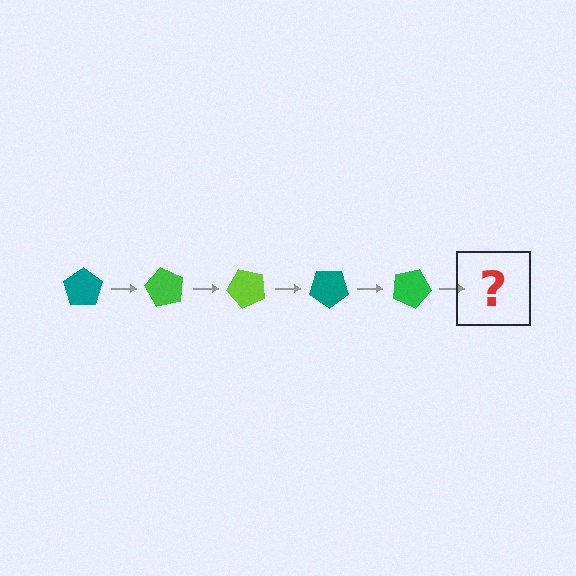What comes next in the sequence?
The next element should be a lime pentagon, rotated 300 degrees from the start.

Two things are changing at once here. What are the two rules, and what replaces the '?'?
The two rules are that it rotates 60 degrees each step and the color cycles through teal, green, and lime. The '?' should be a lime pentagon, rotated 300 degrees from the start.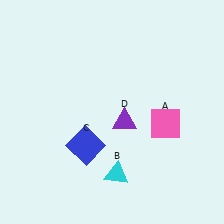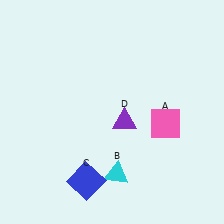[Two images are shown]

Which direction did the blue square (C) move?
The blue square (C) moved down.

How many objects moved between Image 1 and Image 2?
1 object moved between the two images.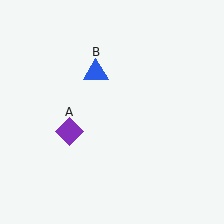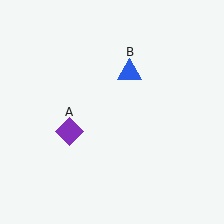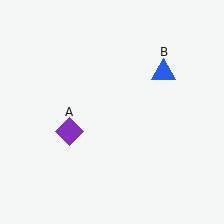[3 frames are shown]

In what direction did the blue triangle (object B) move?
The blue triangle (object B) moved right.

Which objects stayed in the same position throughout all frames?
Purple diamond (object A) remained stationary.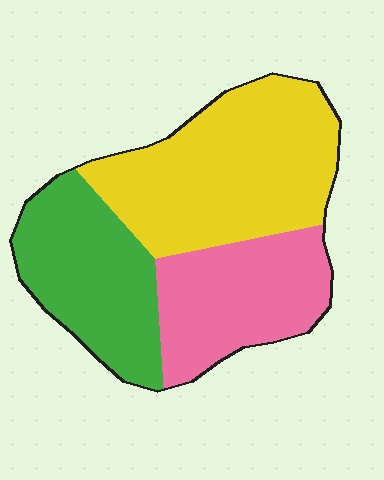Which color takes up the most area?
Yellow, at roughly 45%.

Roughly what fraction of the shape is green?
Green covers around 30% of the shape.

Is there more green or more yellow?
Yellow.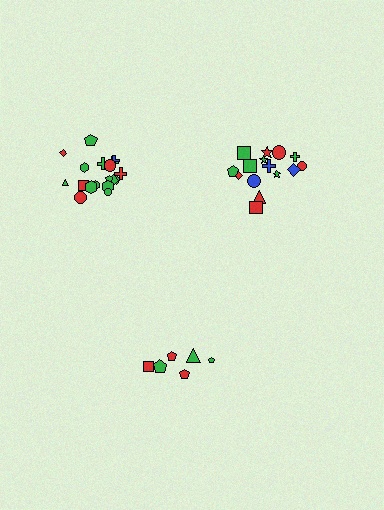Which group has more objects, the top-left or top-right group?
The top-left group.